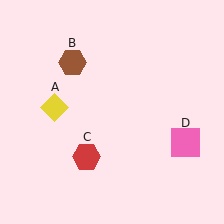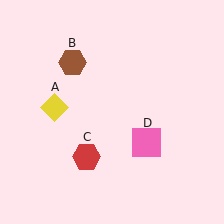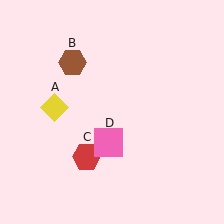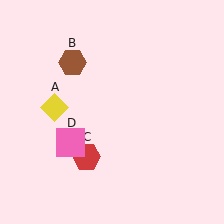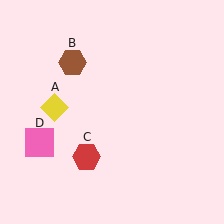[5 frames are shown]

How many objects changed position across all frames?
1 object changed position: pink square (object D).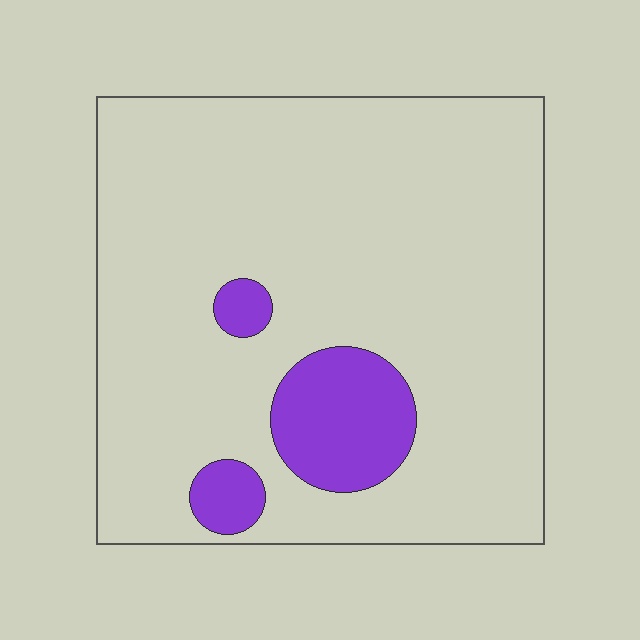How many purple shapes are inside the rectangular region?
3.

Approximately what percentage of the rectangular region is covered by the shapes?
Approximately 10%.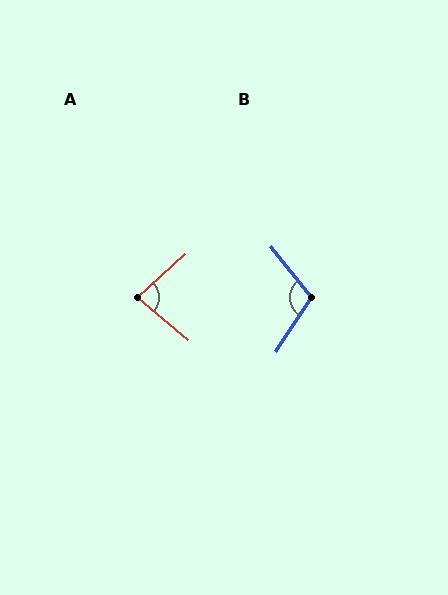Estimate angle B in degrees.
Approximately 108 degrees.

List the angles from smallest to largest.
A (82°), B (108°).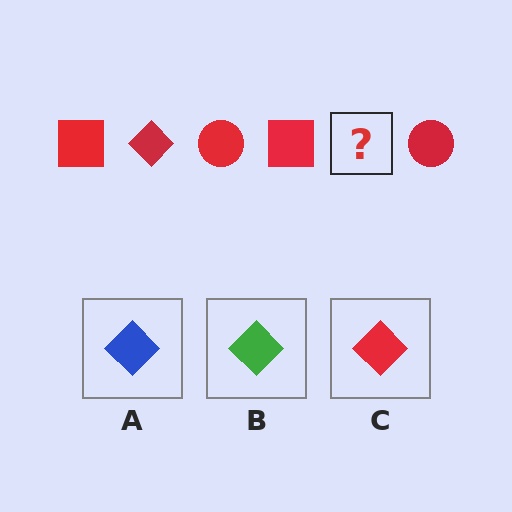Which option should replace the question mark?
Option C.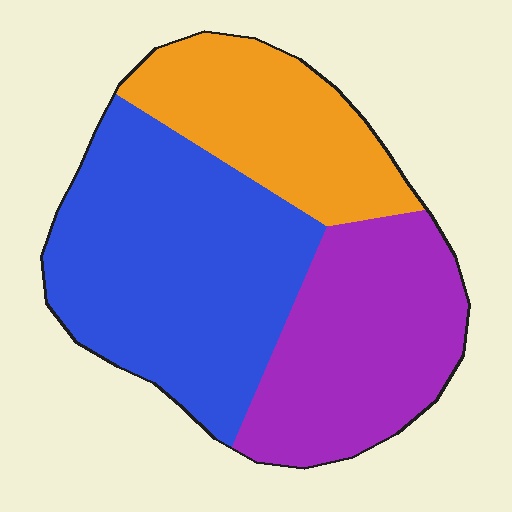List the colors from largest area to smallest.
From largest to smallest: blue, purple, orange.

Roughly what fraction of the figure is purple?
Purple covers 31% of the figure.